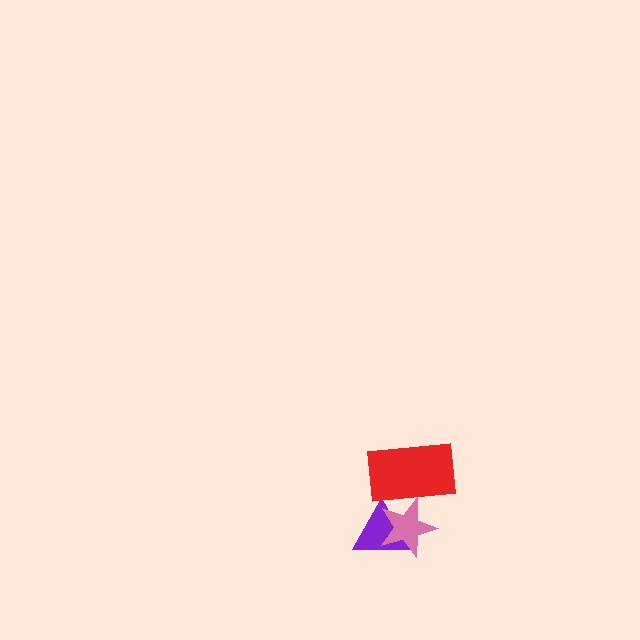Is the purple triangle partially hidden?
Yes, it is partially covered by another shape.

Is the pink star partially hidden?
Yes, it is partially covered by another shape.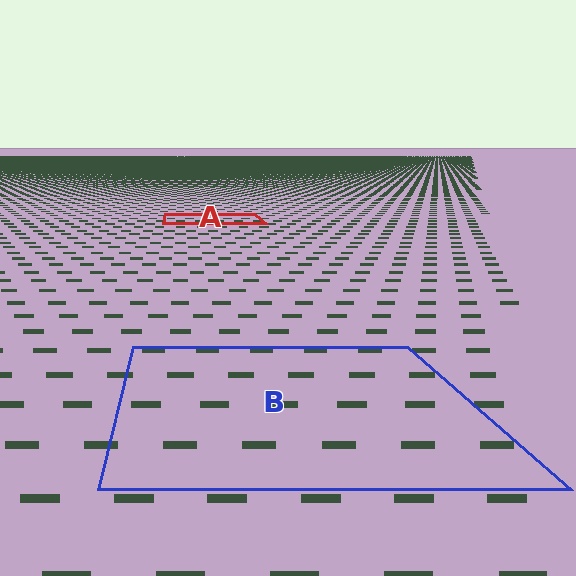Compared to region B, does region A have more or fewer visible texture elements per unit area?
Region A has more texture elements per unit area — they are packed more densely because it is farther away.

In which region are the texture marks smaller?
The texture marks are smaller in region A, because it is farther away.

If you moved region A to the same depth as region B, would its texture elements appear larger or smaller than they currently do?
They would appear larger. At a closer depth, the same texture elements are projected at a bigger on-screen size.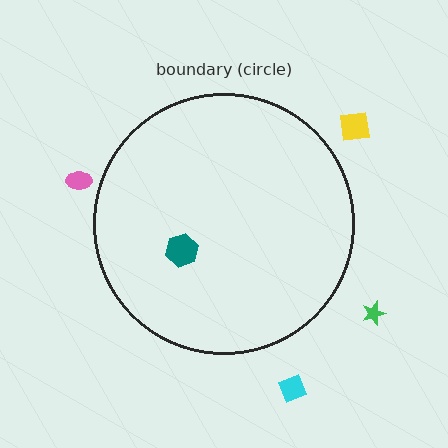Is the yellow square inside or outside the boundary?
Outside.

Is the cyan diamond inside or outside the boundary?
Outside.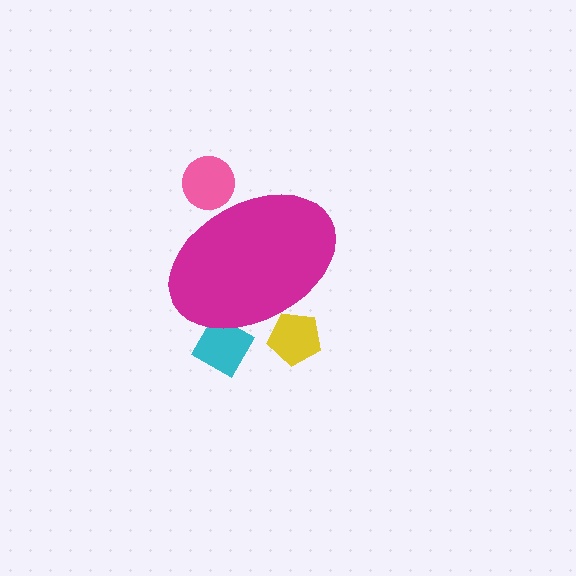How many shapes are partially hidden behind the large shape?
3 shapes are partially hidden.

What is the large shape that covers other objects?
A magenta ellipse.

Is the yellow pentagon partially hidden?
Yes, the yellow pentagon is partially hidden behind the magenta ellipse.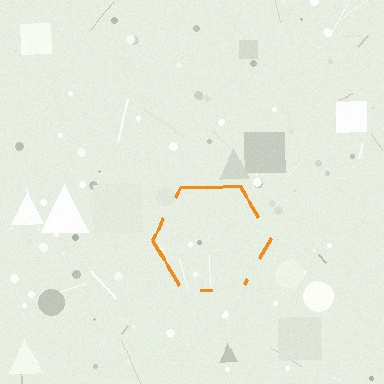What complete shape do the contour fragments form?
The contour fragments form a hexagon.